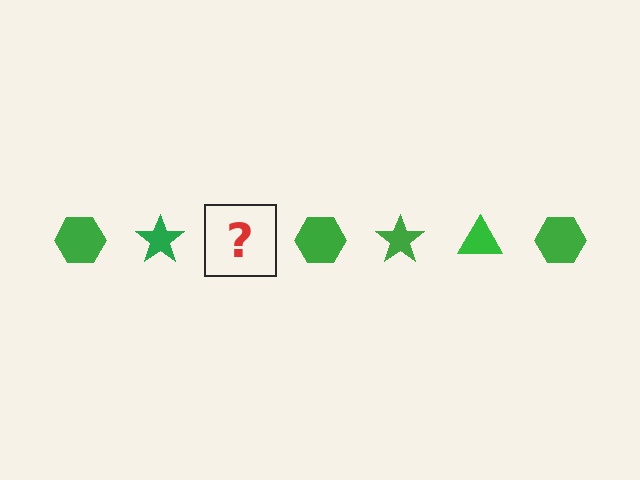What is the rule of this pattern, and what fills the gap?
The rule is that the pattern cycles through hexagon, star, triangle shapes in green. The gap should be filled with a green triangle.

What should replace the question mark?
The question mark should be replaced with a green triangle.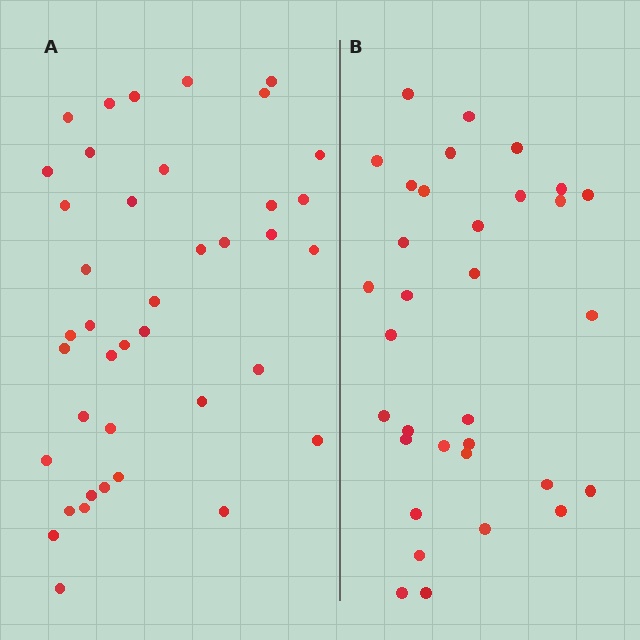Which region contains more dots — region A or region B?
Region A (the left region) has more dots.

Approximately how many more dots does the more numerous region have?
Region A has roughly 8 or so more dots than region B.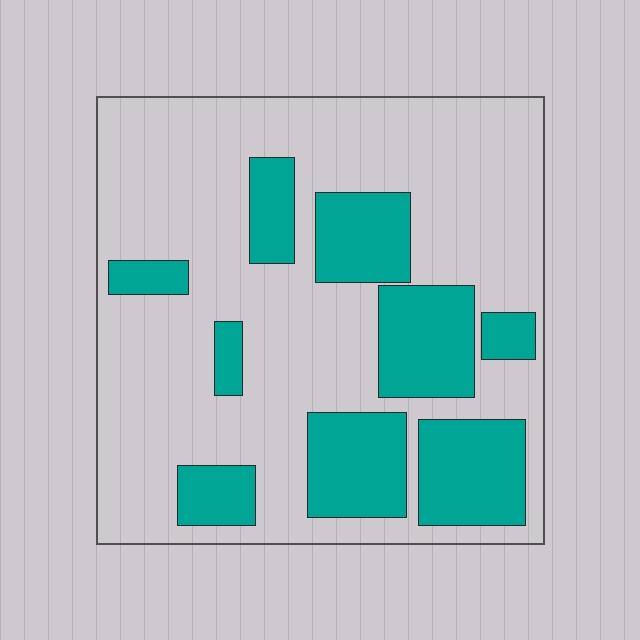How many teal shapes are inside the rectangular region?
9.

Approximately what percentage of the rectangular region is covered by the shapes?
Approximately 30%.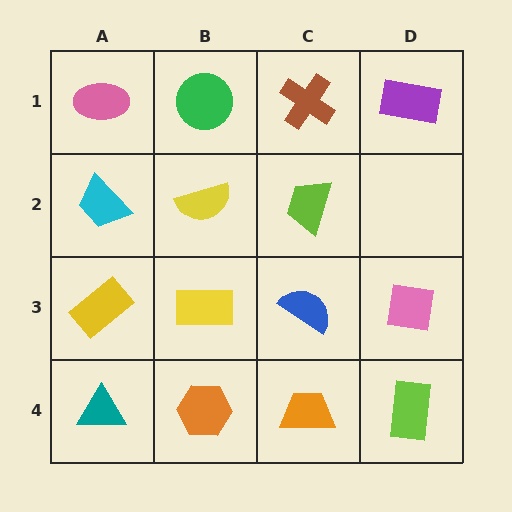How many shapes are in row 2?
3 shapes.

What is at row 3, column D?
A pink square.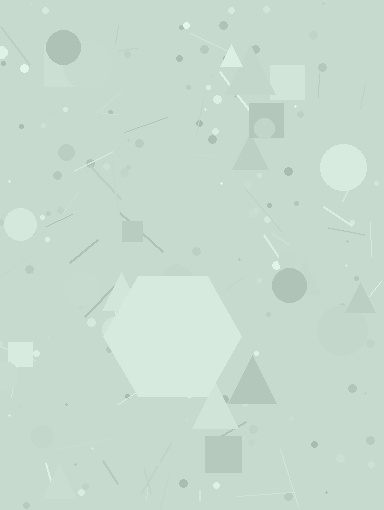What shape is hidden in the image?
A hexagon is hidden in the image.